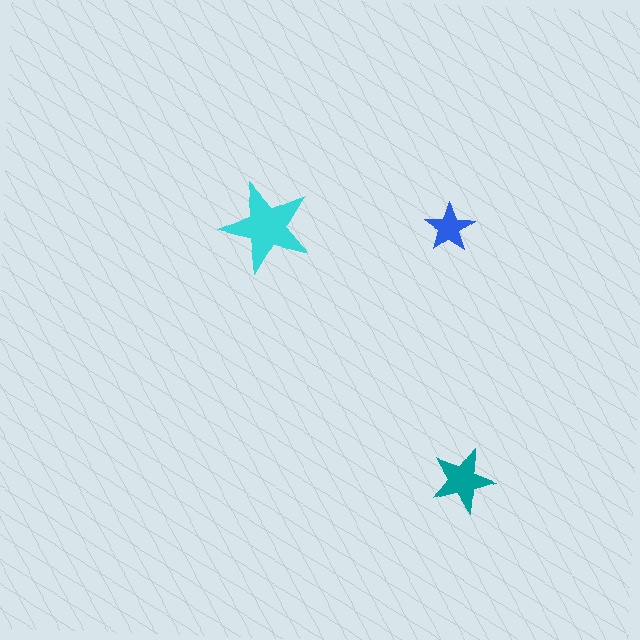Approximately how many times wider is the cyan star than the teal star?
About 1.5 times wider.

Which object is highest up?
The blue star is topmost.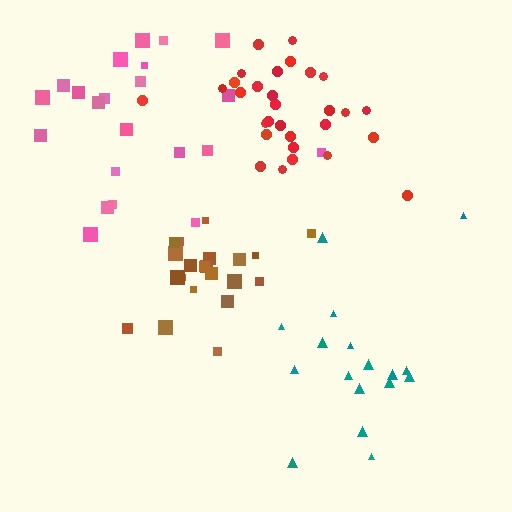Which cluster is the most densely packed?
Red.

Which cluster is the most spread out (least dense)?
Teal.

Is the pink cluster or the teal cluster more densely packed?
Pink.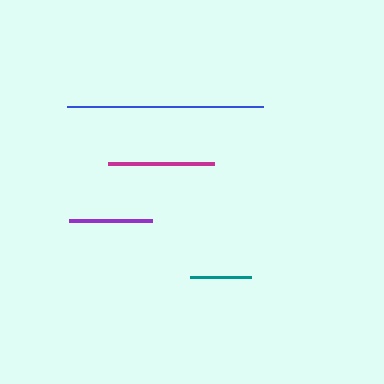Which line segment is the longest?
The blue line is the longest at approximately 196 pixels.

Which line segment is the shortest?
The teal line is the shortest at approximately 61 pixels.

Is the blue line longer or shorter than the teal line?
The blue line is longer than the teal line.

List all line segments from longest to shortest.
From longest to shortest: blue, magenta, purple, teal.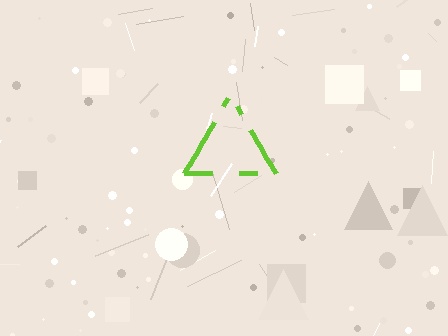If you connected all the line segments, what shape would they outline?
They would outline a triangle.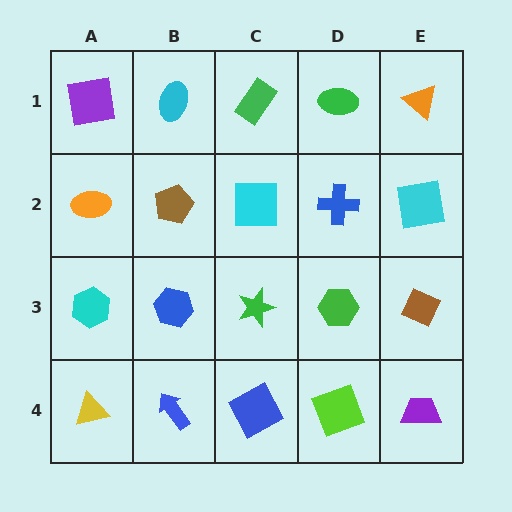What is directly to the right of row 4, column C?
A lime square.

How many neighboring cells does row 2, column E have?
3.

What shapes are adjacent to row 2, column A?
A purple square (row 1, column A), a cyan hexagon (row 3, column A), a brown pentagon (row 2, column B).